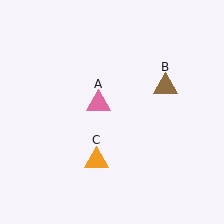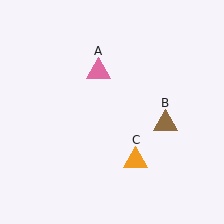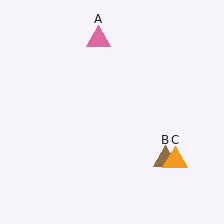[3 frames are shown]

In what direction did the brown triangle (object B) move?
The brown triangle (object B) moved down.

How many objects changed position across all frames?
3 objects changed position: pink triangle (object A), brown triangle (object B), orange triangle (object C).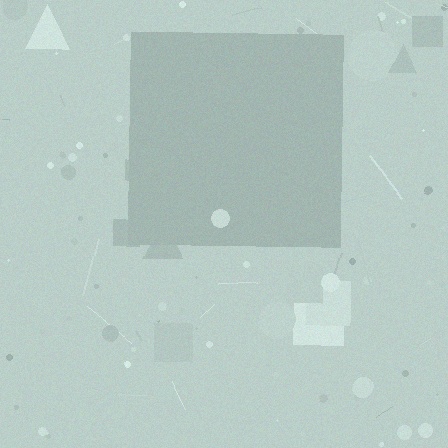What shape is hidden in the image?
A square is hidden in the image.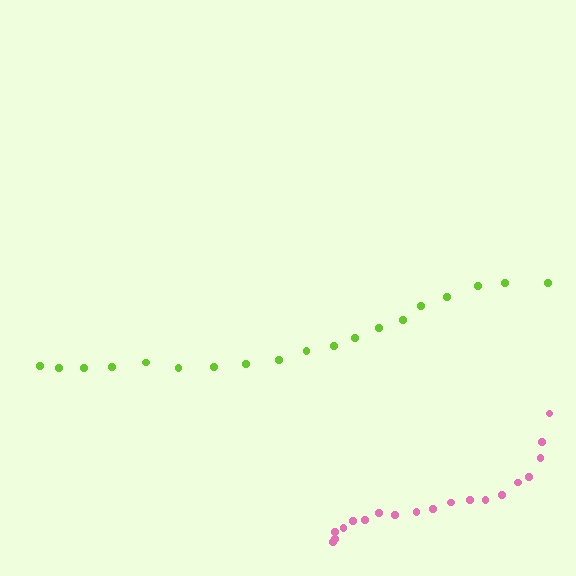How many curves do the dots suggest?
There are 2 distinct paths.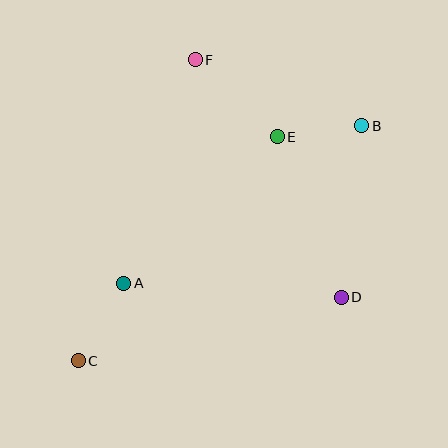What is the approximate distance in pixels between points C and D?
The distance between C and D is approximately 270 pixels.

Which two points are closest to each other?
Points B and E are closest to each other.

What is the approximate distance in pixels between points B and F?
The distance between B and F is approximately 179 pixels.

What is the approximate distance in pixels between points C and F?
The distance between C and F is approximately 323 pixels.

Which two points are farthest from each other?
Points B and C are farthest from each other.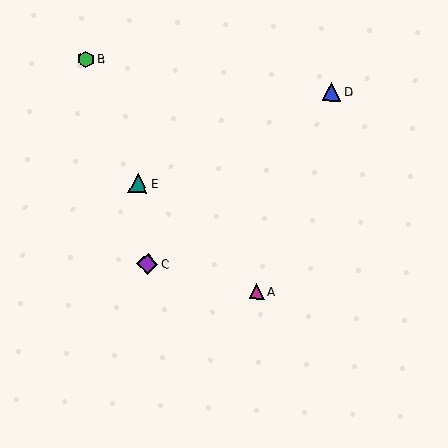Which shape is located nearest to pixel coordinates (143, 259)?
The purple diamond (labeled C) at (148, 264) is nearest to that location.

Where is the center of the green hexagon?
The center of the green hexagon is at (86, 59).